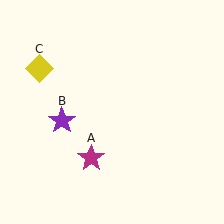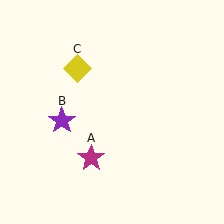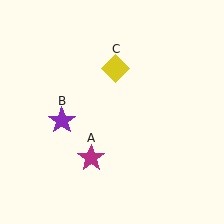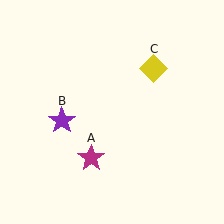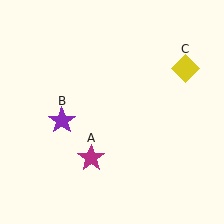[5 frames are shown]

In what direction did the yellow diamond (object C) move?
The yellow diamond (object C) moved right.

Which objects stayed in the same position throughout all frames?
Magenta star (object A) and purple star (object B) remained stationary.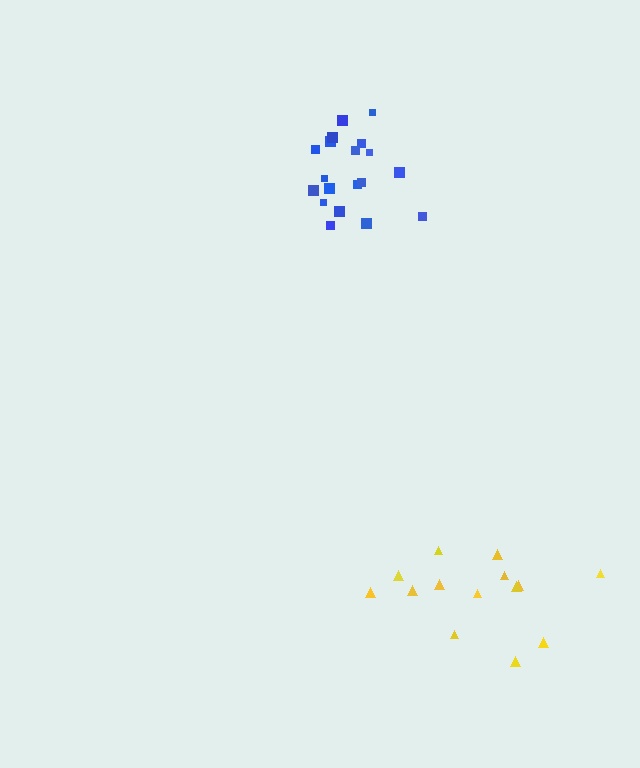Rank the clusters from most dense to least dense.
blue, yellow.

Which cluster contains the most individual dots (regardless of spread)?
Blue (19).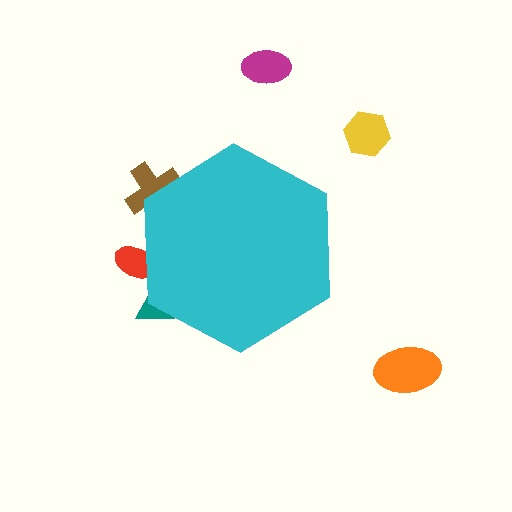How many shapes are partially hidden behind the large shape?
3 shapes are partially hidden.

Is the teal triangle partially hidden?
Yes, the teal triangle is partially hidden behind the cyan hexagon.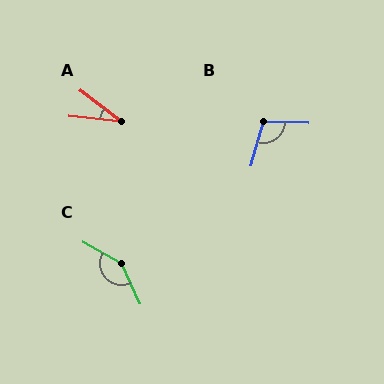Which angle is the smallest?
A, at approximately 31 degrees.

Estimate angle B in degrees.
Approximately 103 degrees.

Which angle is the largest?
C, at approximately 144 degrees.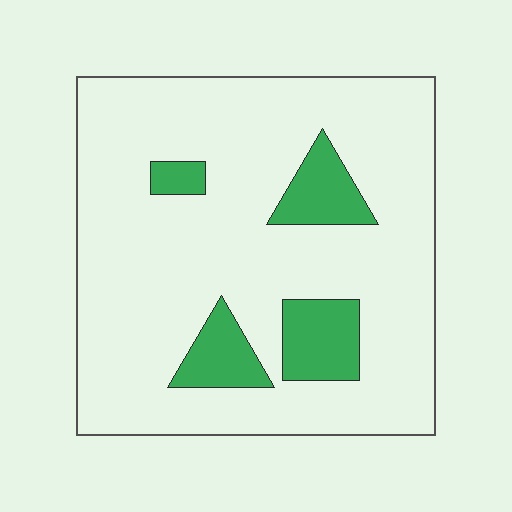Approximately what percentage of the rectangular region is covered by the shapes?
Approximately 15%.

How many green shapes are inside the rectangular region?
4.